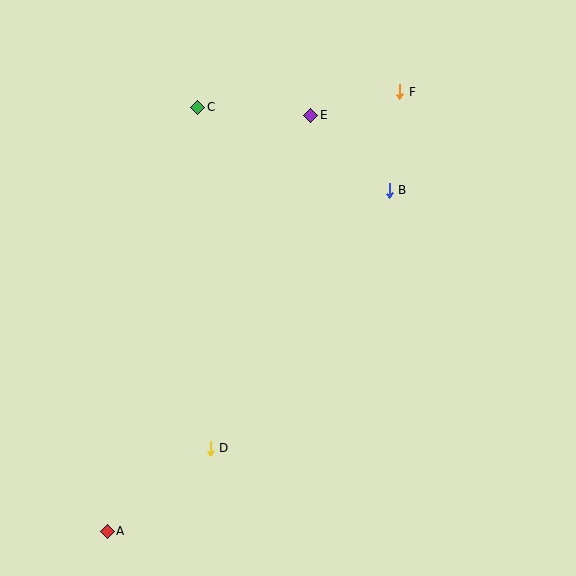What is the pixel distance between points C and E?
The distance between C and E is 113 pixels.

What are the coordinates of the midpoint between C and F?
The midpoint between C and F is at (299, 99).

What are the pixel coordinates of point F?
Point F is at (400, 92).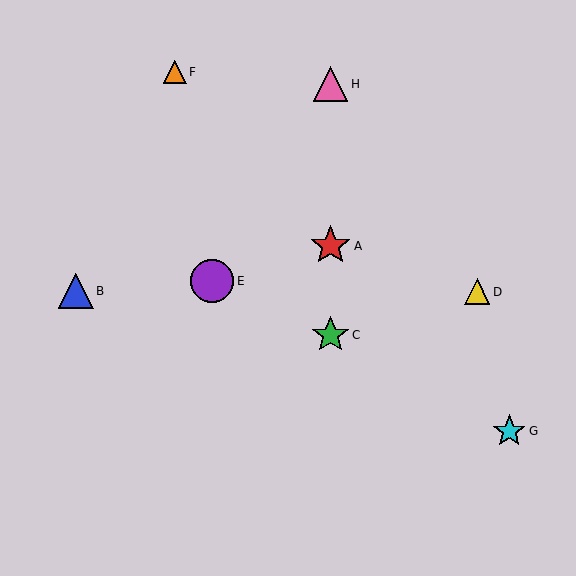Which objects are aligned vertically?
Objects A, C, H are aligned vertically.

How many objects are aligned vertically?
3 objects (A, C, H) are aligned vertically.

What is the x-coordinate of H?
Object H is at x≈330.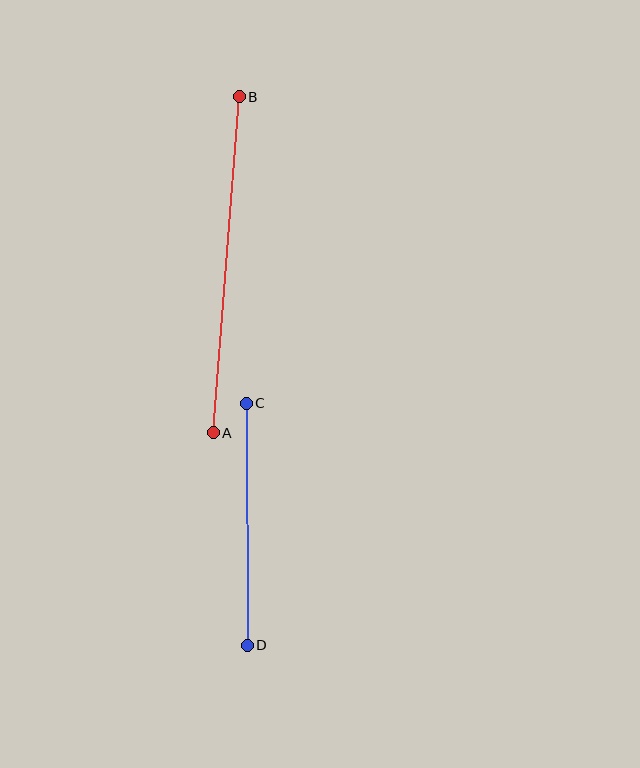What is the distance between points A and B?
The distance is approximately 337 pixels.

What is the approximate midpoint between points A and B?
The midpoint is at approximately (226, 265) pixels.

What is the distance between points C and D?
The distance is approximately 242 pixels.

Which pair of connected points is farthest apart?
Points A and B are farthest apart.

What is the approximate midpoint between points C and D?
The midpoint is at approximately (247, 524) pixels.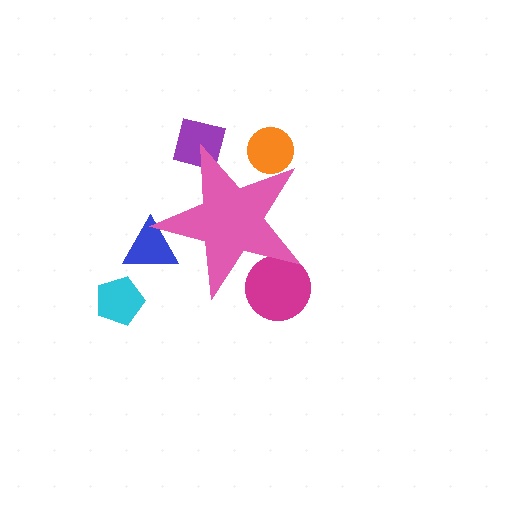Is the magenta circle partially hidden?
Yes, the magenta circle is partially hidden behind the pink star.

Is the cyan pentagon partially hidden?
No, the cyan pentagon is fully visible.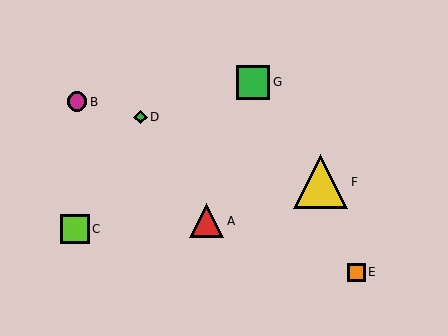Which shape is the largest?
The yellow triangle (labeled F) is the largest.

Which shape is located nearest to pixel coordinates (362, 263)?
The orange square (labeled E) at (357, 272) is nearest to that location.